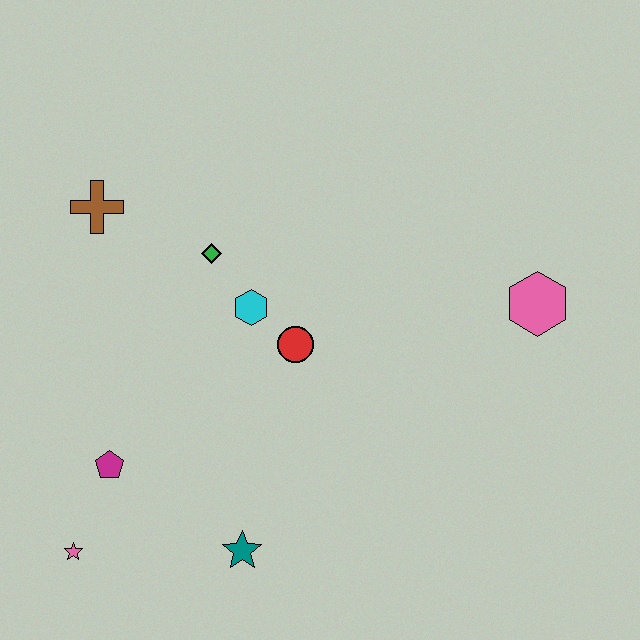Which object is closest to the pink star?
The magenta pentagon is closest to the pink star.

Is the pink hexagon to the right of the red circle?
Yes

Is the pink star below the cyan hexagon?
Yes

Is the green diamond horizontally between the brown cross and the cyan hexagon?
Yes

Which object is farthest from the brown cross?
The pink hexagon is farthest from the brown cross.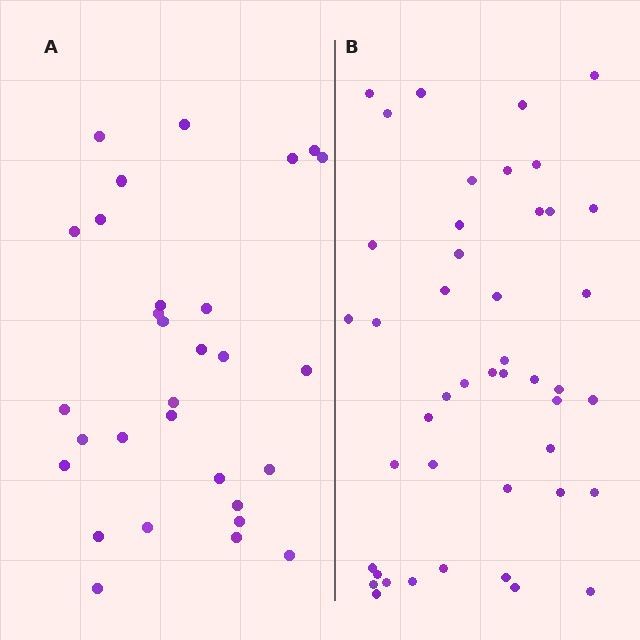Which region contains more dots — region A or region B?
Region B (the right region) has more dots.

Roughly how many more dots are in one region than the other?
Region B has approximately 15 more dots than region A.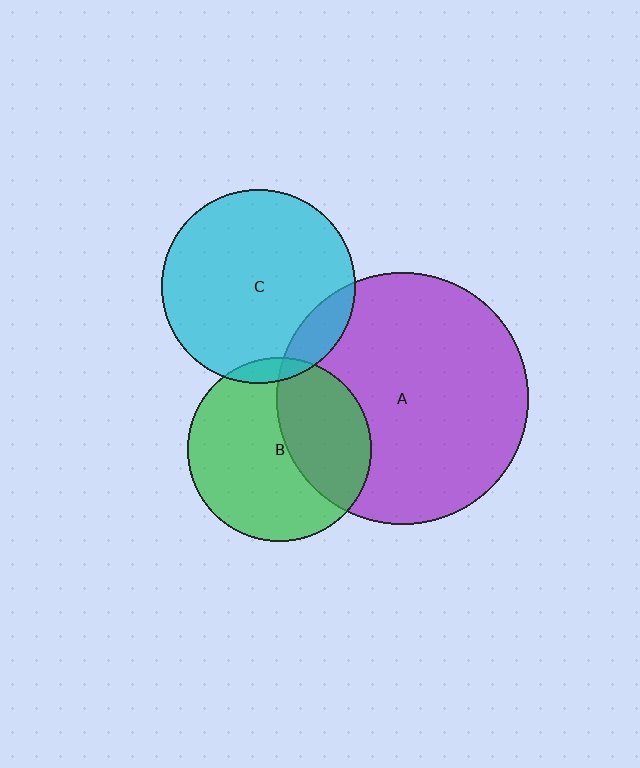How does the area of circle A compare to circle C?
Approximately 1.7 times.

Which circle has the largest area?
Circle A (purple).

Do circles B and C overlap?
Yes.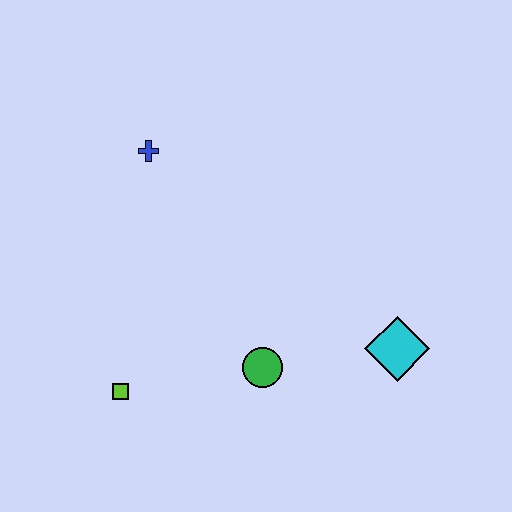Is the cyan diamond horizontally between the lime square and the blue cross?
No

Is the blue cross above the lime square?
Yes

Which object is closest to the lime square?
The green circle is closest to the lime square.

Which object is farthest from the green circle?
The blue cross is farthest from the green circle.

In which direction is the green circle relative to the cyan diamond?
The green circle is to the left of the cyan diamond.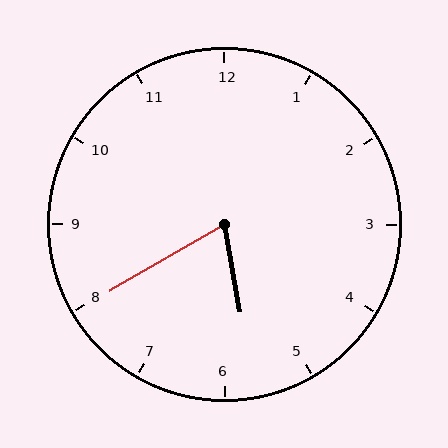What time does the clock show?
5:40.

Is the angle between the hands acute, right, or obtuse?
It is acute.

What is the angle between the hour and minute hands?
Approximately 70 degrees.